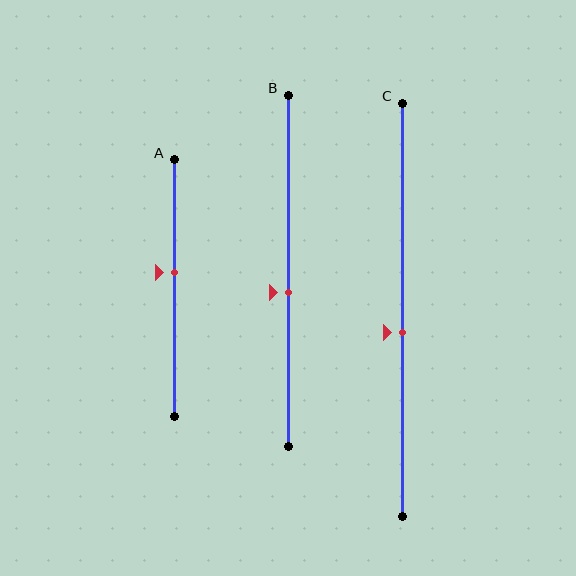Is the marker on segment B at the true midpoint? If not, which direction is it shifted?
No, the marker on segment B is shifted downward by about 6% of the segment length.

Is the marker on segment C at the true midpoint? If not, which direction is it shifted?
No, the marker on segment C is shifted downward by about 5% of the segment length.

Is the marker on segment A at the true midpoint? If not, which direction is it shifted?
No, the marker on segment A is shifted upward by about 6% of the segment length.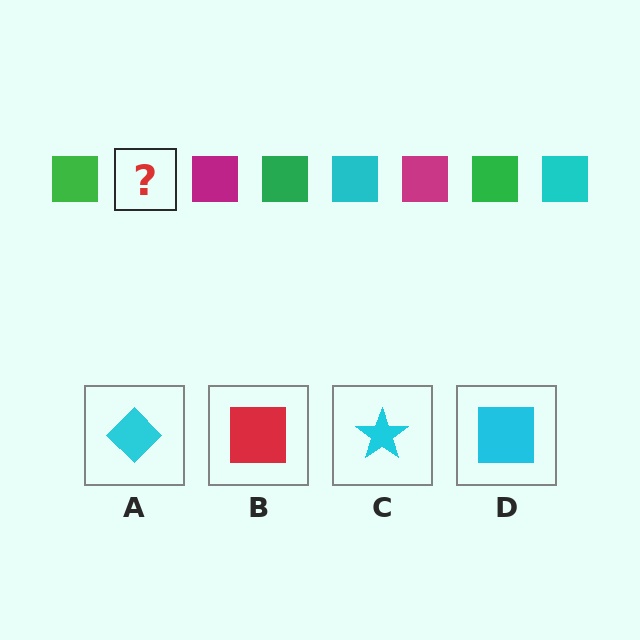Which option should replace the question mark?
Option D.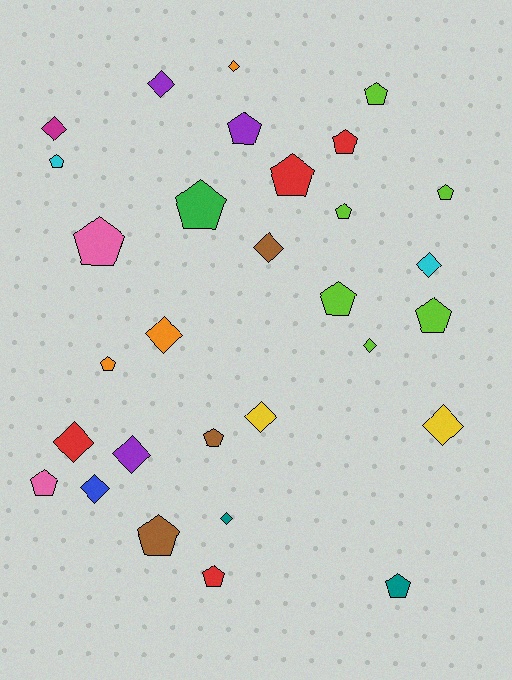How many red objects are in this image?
There are 4 red objects.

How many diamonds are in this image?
There are 13 diamonds.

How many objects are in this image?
There are 30 objects.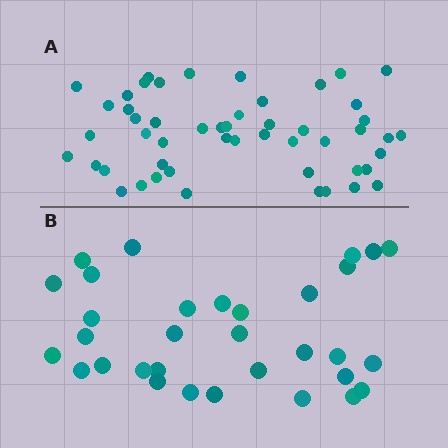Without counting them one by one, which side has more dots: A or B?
Region A (the top region) has more dots.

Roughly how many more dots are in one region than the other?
Region A has approximately 20 more dots than region B.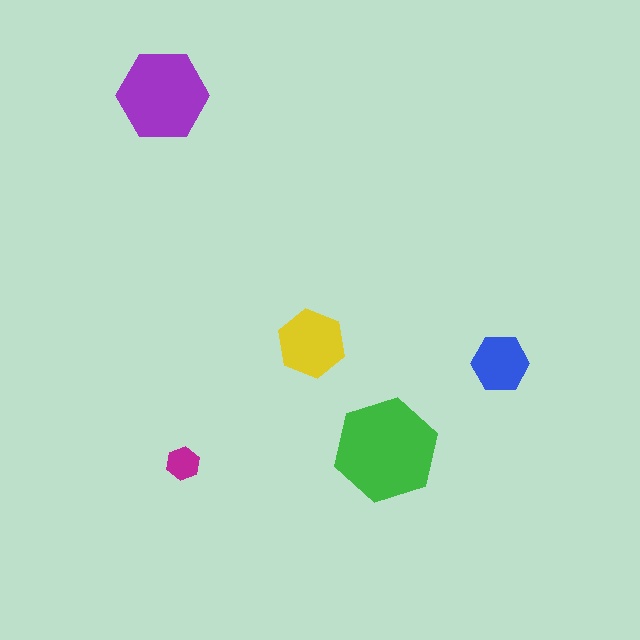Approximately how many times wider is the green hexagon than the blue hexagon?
About 2 times wider.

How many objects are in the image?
There are 5 objects in the image.